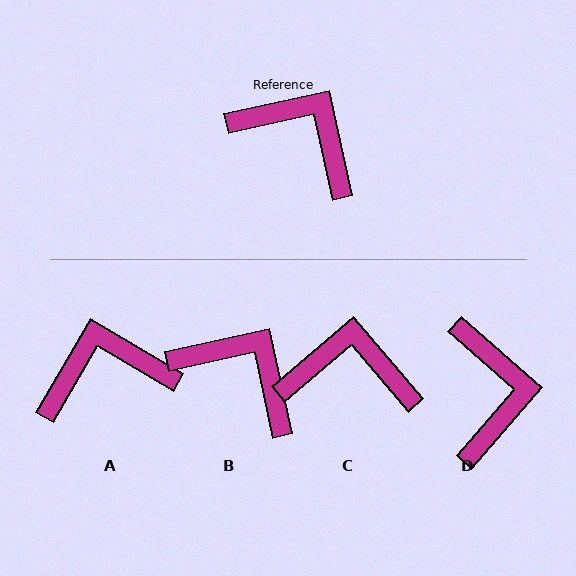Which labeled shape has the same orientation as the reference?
B.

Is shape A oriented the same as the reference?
No, it is off by about 47 degrees.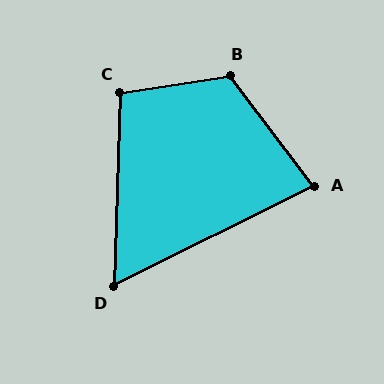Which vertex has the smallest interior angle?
D, at approximately 62 degrees.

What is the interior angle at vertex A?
Approximately 79 degrees (acute).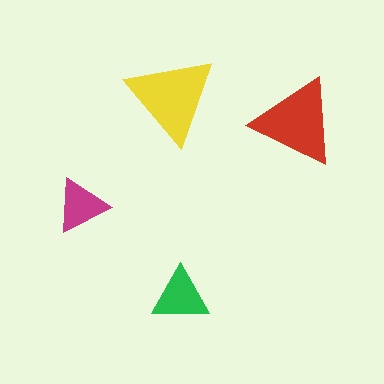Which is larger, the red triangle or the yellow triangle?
The yellow one.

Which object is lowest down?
The green triangle is bottommost.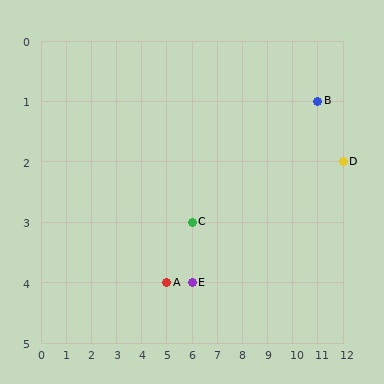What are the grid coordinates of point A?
Point A is at grid coordinates (5, 4).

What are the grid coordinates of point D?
Point D is at grid coordinates (12, 2).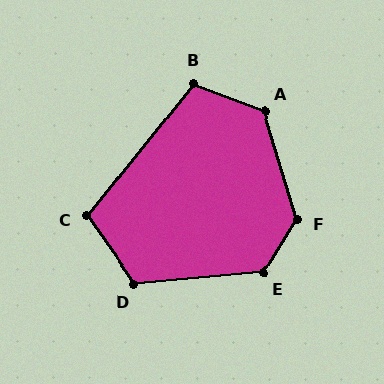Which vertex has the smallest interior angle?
C, at approximately 106 degrees.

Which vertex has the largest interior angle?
F, at approximately 132 degrees.